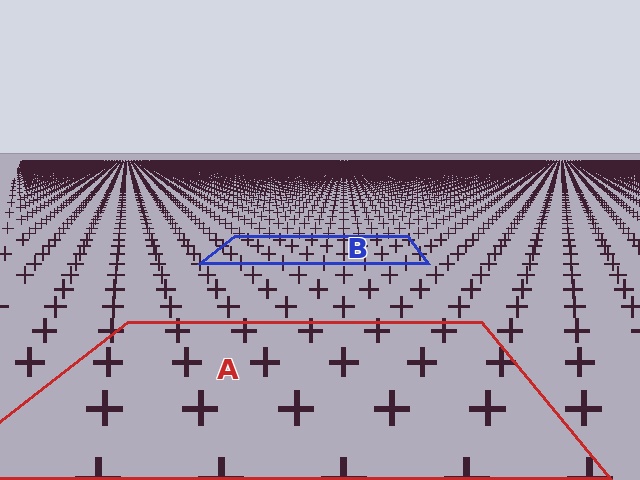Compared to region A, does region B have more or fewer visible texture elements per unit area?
Region B has more texture elements per unit area — they are packed more densely because it is farther away.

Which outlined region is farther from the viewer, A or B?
Region B is farther from the viewer — the texture elements inside it appear smaller and more densely packed.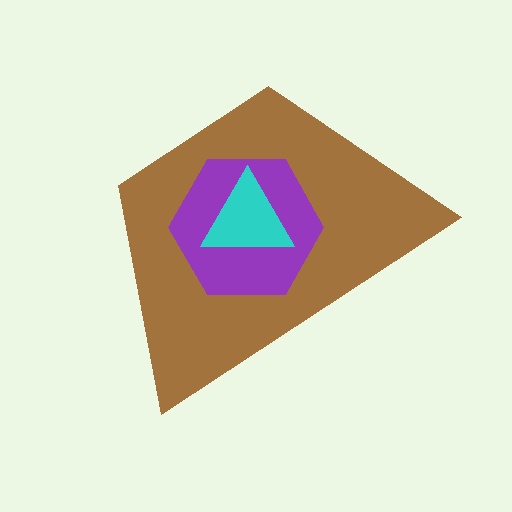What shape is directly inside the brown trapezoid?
The purple hexagon.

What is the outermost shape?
The brown trapezoid.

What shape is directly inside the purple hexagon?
The cyan triangle.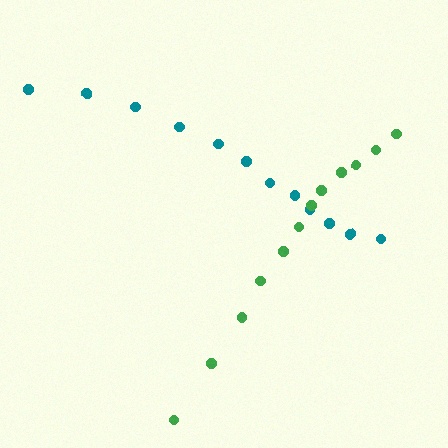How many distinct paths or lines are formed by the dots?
There are 2 distinct paths.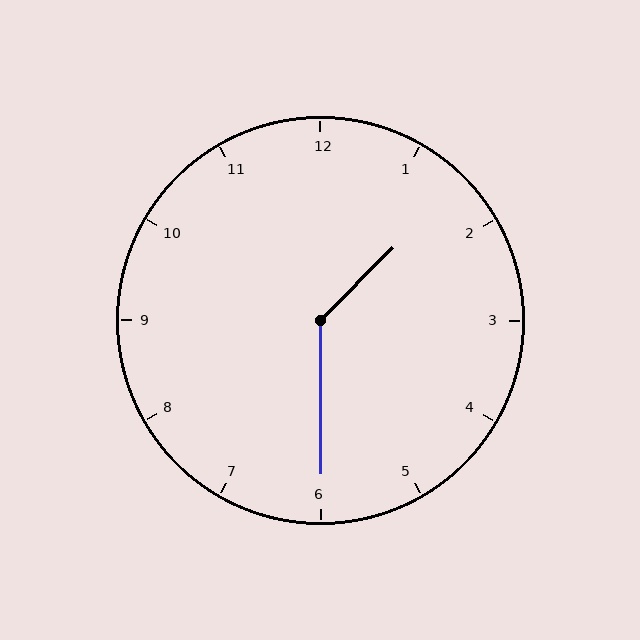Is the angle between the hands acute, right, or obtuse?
It is obtuse.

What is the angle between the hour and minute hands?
Approximately 135 degrees.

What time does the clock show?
1:30.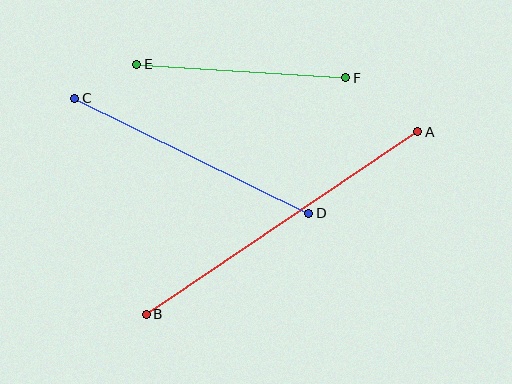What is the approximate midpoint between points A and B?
The midpoint is at approximately (282, 223) pixels.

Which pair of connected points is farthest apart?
Points A and B are farthest apart.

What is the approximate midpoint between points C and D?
The midpoint is at approximately (192, 156) pixels.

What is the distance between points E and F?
The distance is approximately 209 pixels.